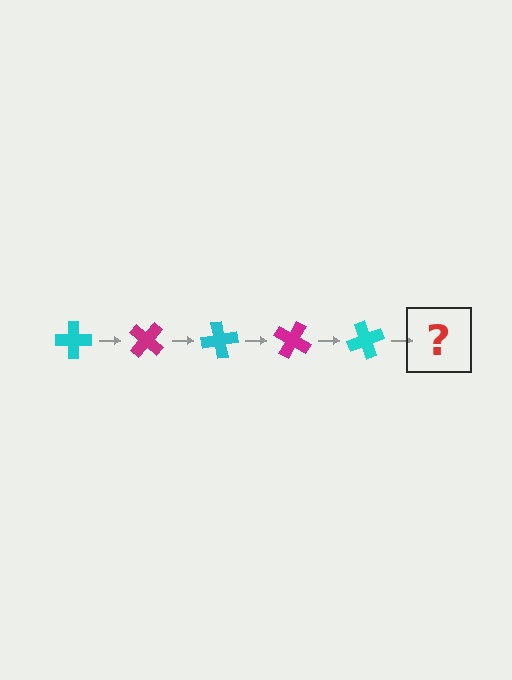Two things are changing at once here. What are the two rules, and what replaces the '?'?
The two rules are that it rotates 40 degrees each step and the color cycles through cyan and magenta. The '?' should be a magenta cross, rotated 200 degrees from the start.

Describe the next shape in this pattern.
It should be a magenta cross, rotated 200 degrees from the start.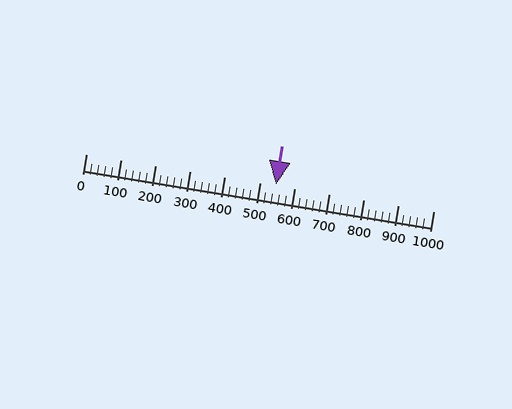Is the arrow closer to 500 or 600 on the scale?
The arrow is closer to 500.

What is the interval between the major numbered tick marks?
The major tick marks are spaced 100 units apart.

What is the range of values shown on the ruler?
The ruler shows values from 0 to 1000.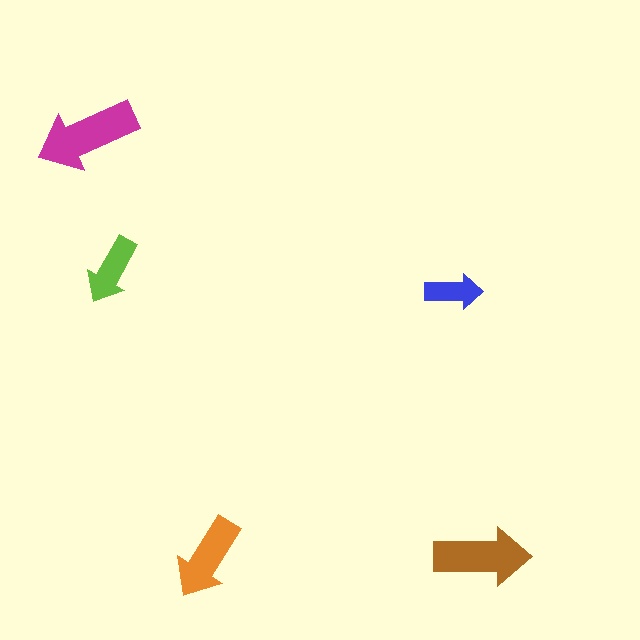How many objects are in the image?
There are 5 objects in the image.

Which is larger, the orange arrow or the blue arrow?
The orange one.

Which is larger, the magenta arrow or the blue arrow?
The magenta one.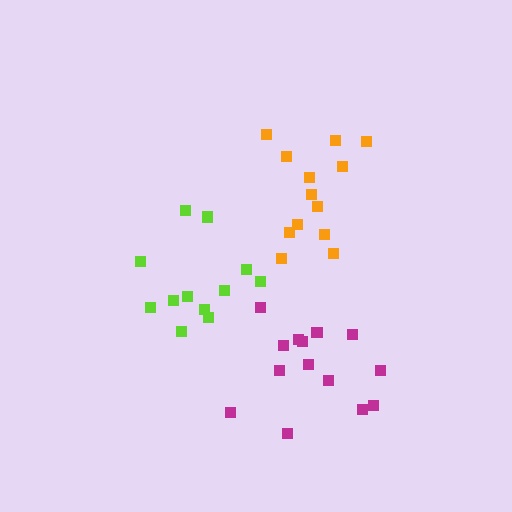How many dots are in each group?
Group 1: 12 dots, Group 2: 13 dots, Group 3: 14 dots (39 total).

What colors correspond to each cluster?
The clusters are colored: lime, orange, magenta.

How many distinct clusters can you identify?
There are 3 distinct clusters.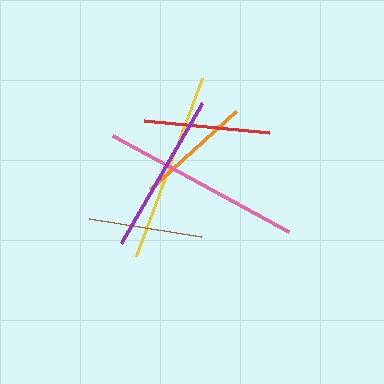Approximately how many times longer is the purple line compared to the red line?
The purple line is approximately 1.3 times the length of the red line.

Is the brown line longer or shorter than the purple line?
The purple line is longer than the brown line.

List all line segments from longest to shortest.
From longest to shortest: pink, yellow, purple, red, orange, brown.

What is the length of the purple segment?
The purple segment is approximately 162 pixels long.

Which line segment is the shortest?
The brown line is the shortest at approximately 113 pixels.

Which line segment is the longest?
The pink line is the longest at approximately 200 pixels.